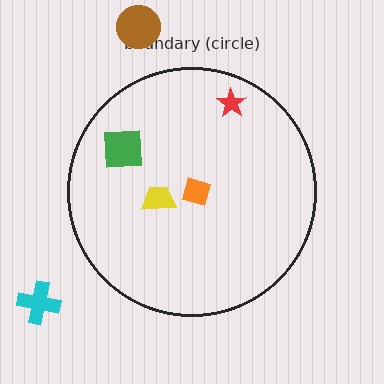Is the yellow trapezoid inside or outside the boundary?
Inside.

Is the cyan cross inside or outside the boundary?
Outside.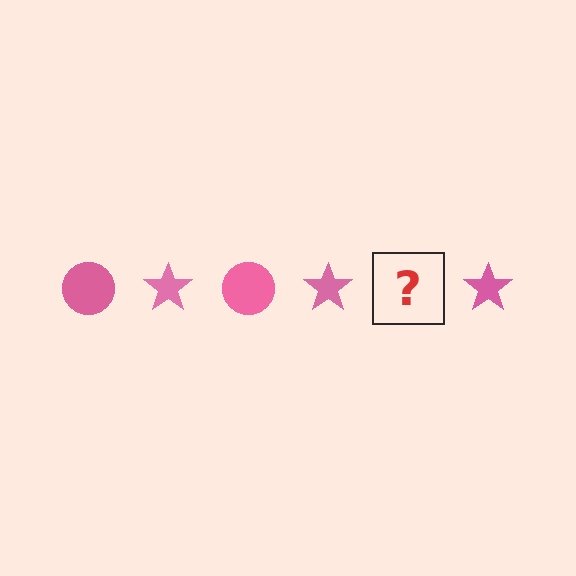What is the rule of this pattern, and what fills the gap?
The rule is that the pattern cycles through circle, star shapes in pink. The gap should be filled with a pink circle.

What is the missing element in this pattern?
The missing element is a pink circle.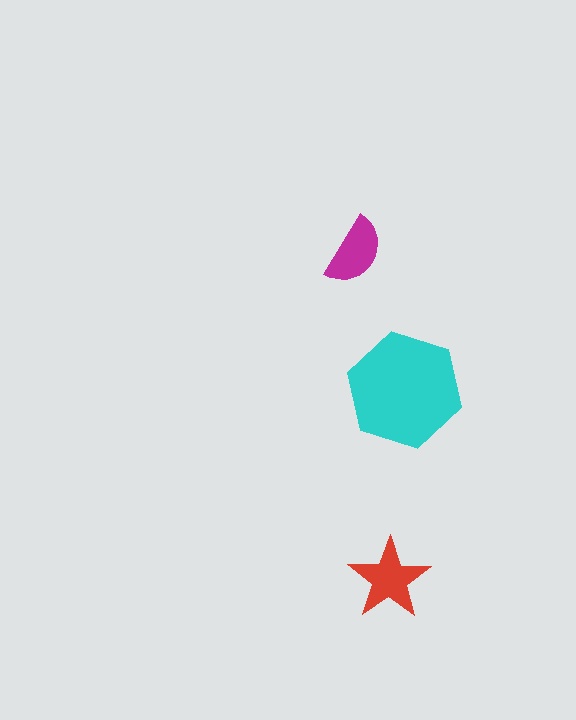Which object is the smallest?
The magenta semicircle.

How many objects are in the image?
There are 3 objects in the image.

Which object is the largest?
The cyan hexagon.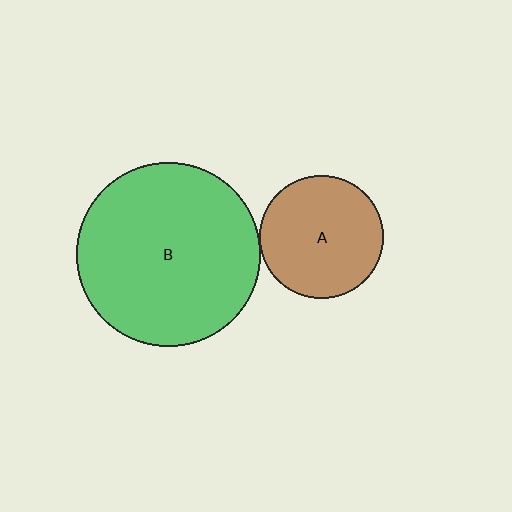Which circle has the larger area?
Circle B (green).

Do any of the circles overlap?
No, none of the circles overlap.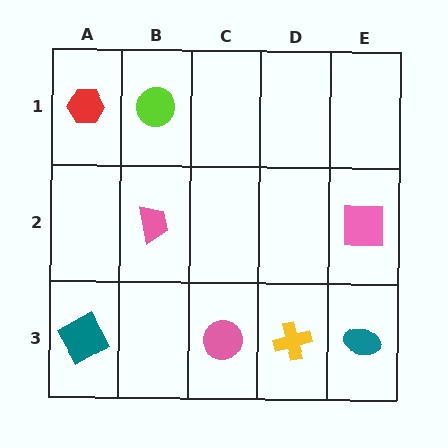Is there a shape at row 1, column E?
No, that cell is empty.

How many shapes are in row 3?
4 shapes.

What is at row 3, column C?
A pink circle.